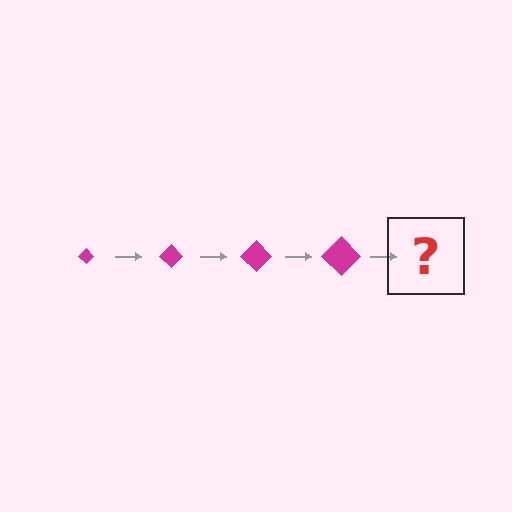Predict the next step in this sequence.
The next step is a magenta diamond, larger than the previous one.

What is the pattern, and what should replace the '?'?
The pattern is that the diamond gets progressively larger each step. The '?' should be a magenta diamond, larger than the previous one.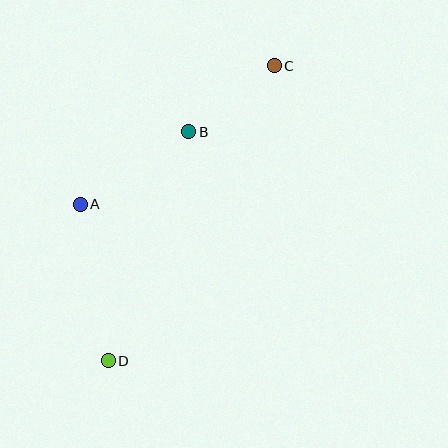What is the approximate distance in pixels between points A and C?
The distance between A and C is approximately 238 pixels.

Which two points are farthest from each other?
Points C and D are farthest from each other.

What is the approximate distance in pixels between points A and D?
The distance between A and D is approximately 159 pixels.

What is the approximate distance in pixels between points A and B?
The distance between A and B is approximately 131 pixels.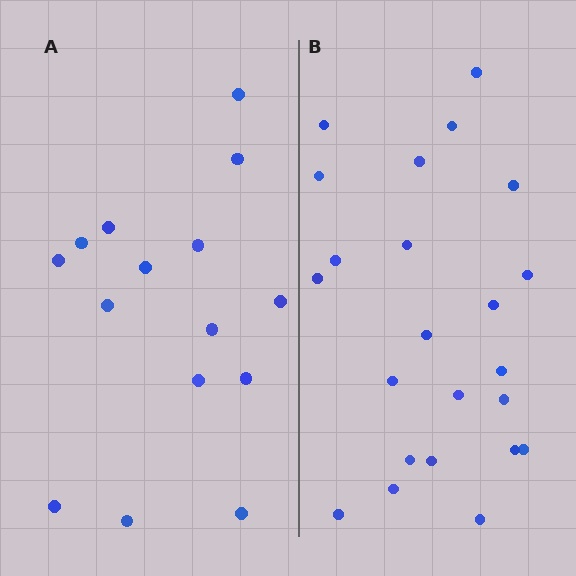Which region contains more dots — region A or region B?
Region B (the right region) has more dots.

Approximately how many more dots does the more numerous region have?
Region B has roughly 8 or so more dots than region A.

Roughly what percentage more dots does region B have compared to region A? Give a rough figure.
About 55% more.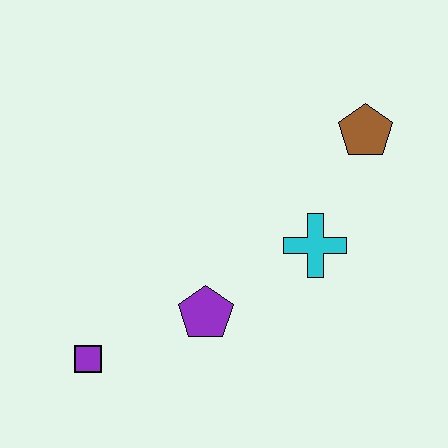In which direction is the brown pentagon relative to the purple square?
The brown pentagon is to the right of the purple square.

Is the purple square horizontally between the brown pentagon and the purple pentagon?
No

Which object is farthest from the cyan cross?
The purple square is farthest from the cyan cross.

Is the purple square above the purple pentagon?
No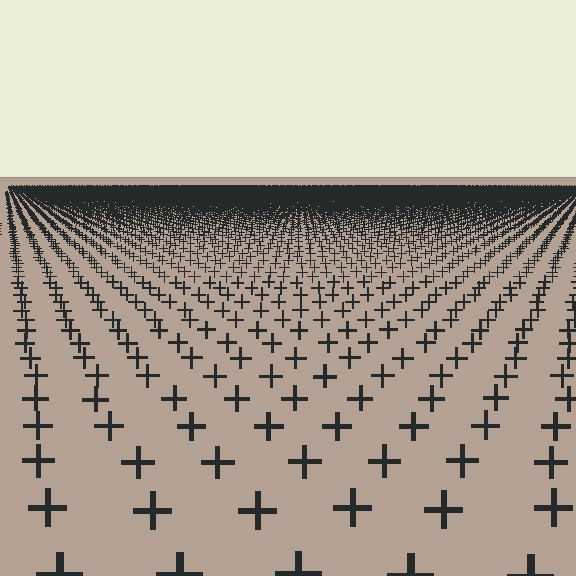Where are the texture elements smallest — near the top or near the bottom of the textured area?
Near the top.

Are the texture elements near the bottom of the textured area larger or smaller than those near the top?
Larger. Near the bottom, elements are closer to the viewer and appear at a bigger on-screen size.